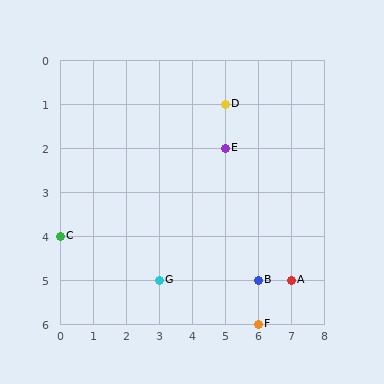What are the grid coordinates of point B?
Point B is at grid coordinates (6, 5).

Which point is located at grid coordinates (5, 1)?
Point D is at (5, 1).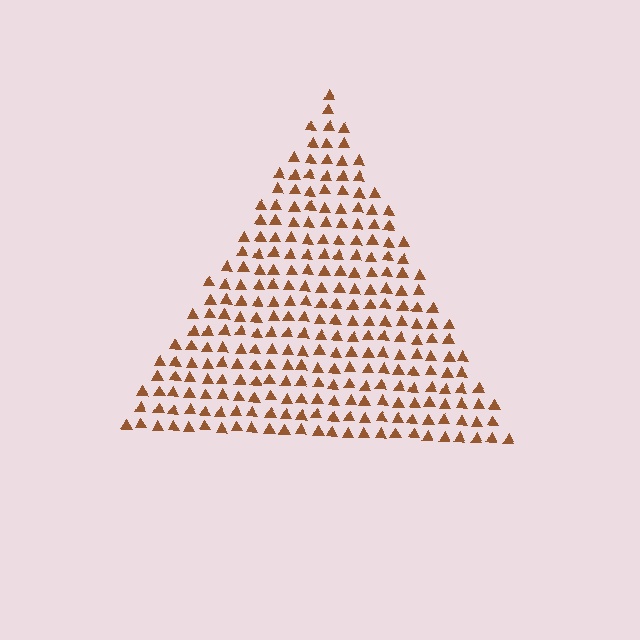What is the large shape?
The large shape is a triangle.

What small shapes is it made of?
It is made of small triangles.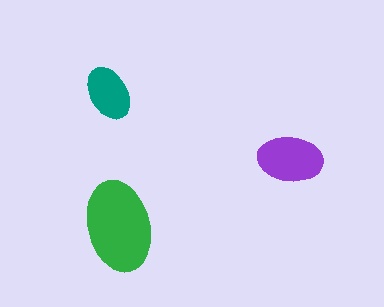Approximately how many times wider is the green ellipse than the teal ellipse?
About 1.5 times wider.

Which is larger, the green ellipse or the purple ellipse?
The green one.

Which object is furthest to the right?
The purple ellipse is rightmost.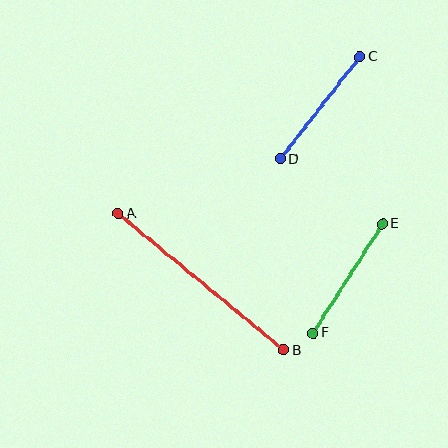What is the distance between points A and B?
The distance is approximately 215 pixels.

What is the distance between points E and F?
The distance is approximately 130 pixels.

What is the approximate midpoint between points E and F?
The midpoint is at approximately (348, 278) pixels.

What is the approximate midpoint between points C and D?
The midpoint is at approximately (320, 108) pixels.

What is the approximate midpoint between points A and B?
The midpoint is at approximately (201, 282) pixels.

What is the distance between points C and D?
The distance is approximately 130 pixels.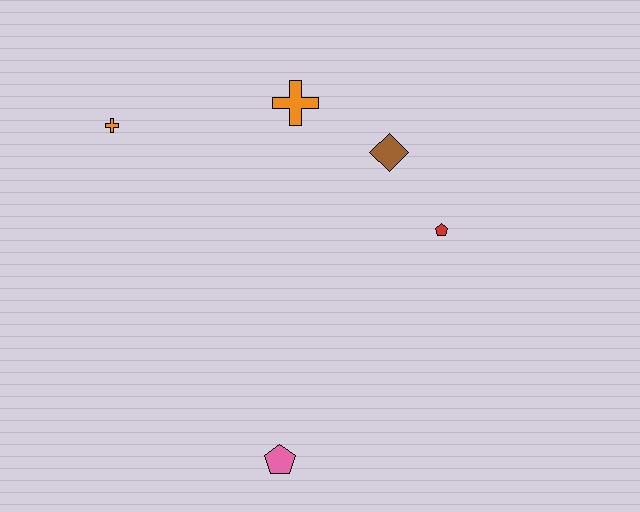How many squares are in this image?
There are no squares.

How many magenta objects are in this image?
There are no magenta objects.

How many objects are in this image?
There are 5 objects.